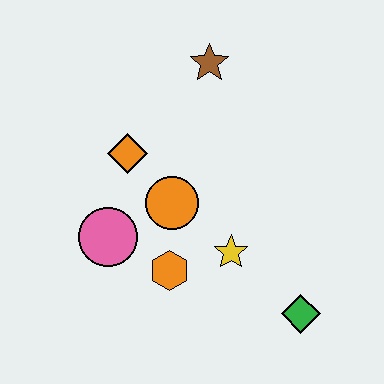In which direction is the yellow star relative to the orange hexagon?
The yellow star is to the right of the orange hexagon.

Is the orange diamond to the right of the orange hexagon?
No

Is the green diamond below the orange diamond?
Yes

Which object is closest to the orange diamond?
The orange circle is closest to the orange diamond.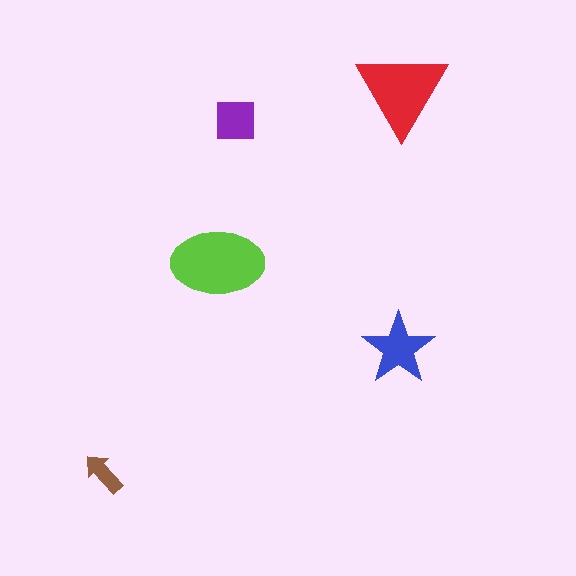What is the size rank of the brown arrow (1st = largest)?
5th.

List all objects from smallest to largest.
The brown arrow, the purple square, the blue star, the red triangle, the lime ellipse.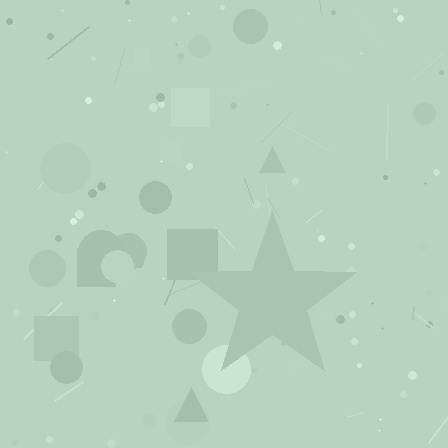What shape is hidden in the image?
A star is hidden in the image.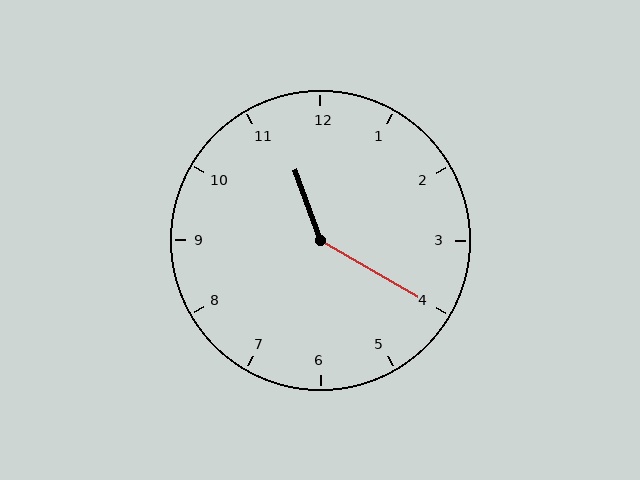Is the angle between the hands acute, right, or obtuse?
It is obtuse.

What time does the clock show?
11:20.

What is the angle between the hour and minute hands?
Approximately 140 degrees.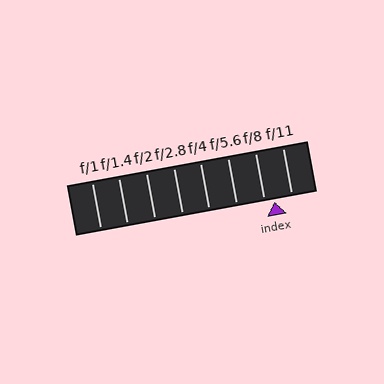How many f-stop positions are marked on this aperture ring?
There are 8 f-stop positions marked.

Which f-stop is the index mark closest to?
The index mark is closest to f/8.